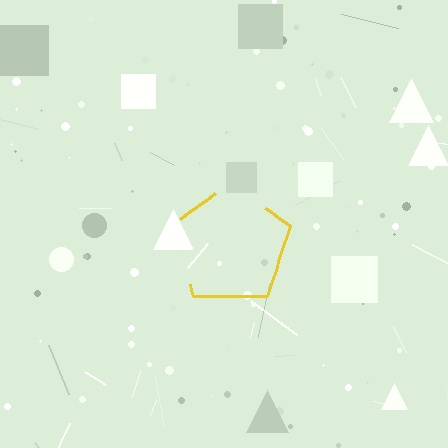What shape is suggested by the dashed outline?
The dashed outline suggests a pentagon.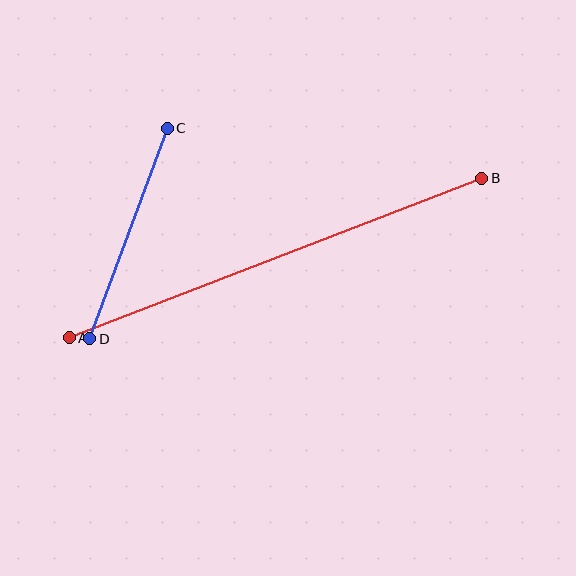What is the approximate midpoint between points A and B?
The midpoint is at approximately (276, 258) pixels.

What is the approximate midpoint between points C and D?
The midpoint is at approximately (129, 234) pixels.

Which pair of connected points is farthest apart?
Points A and B are farthest apart.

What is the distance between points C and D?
The distance is approximately 224 pixels.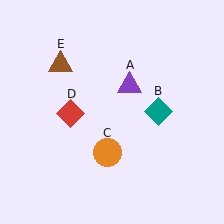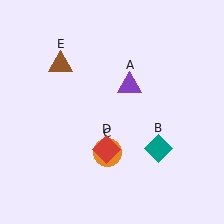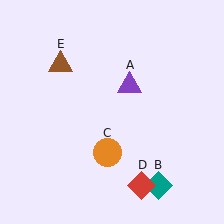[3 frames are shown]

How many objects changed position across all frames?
2 objects changed position: teal diamond (object B), red diamond (object D).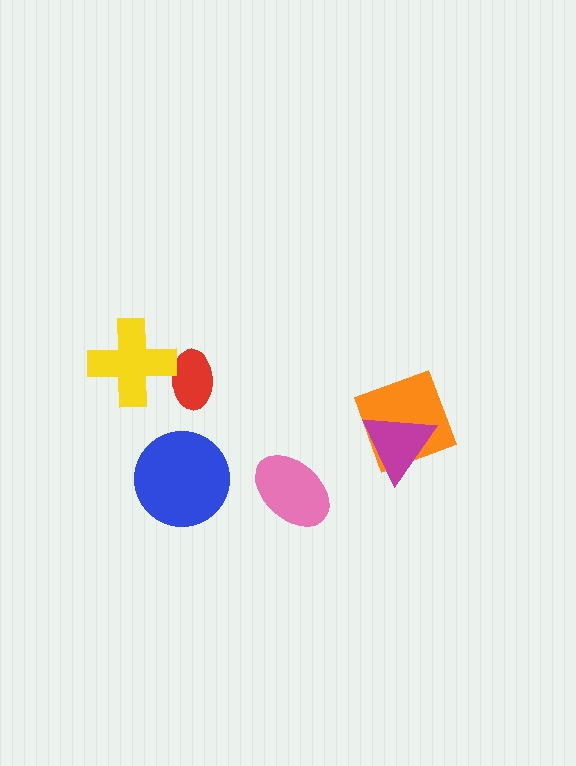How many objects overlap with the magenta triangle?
1 object overlaps with the magenta triangle.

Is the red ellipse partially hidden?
Yes, it is partially covered by another shape.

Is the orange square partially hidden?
Yes, it is partially covered by another shape.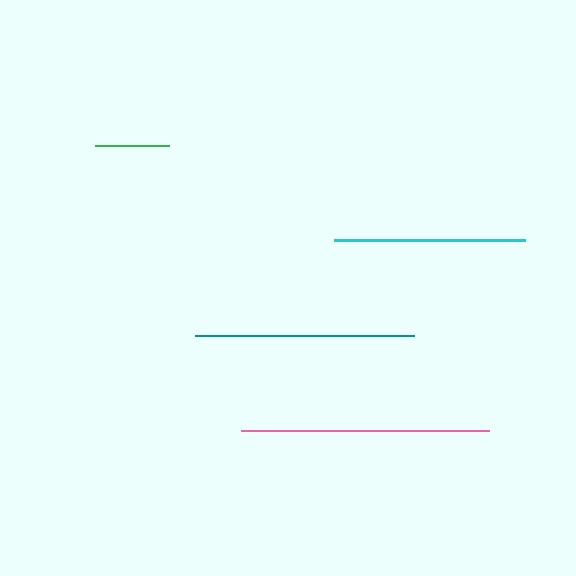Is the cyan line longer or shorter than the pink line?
The pink line is longer than the cyan line.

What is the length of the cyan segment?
The cyan segment is approximately 191 pixels long.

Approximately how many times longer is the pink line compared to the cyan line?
The pink line is approximately 1.3 times the length of the cyan line.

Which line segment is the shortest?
The green line is the shortest at approximately 75 pixels.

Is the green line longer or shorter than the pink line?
The pink line is longer than the green line.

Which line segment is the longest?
The pink line is the longest at approximately 248 pixels.